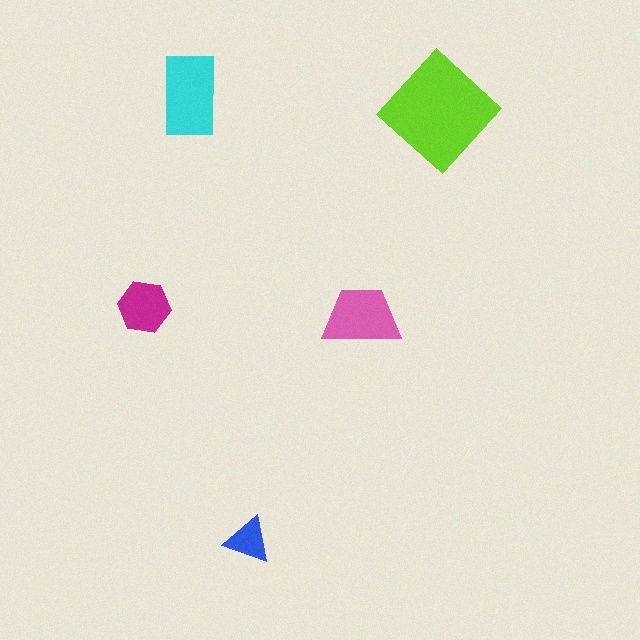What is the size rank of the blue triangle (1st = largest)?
5th.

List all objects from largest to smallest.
The lime diamond, the cyan rectangle, the pink trapezoid, the magenta hexagon, the blue triangle.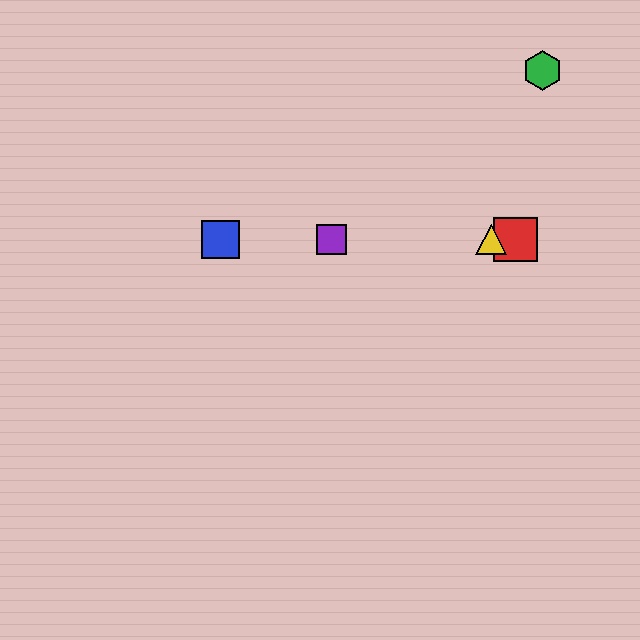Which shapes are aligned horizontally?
The red square, the blue square, the yellow triangle, the purple square are aligned horizontally.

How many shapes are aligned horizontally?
4 shapes (the red square, the blue square, the yellow triangle, the purple square) are aligned horizontally.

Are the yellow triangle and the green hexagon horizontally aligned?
No, the yellow triangle is at y≈239 and the green hexagon is at y≈70.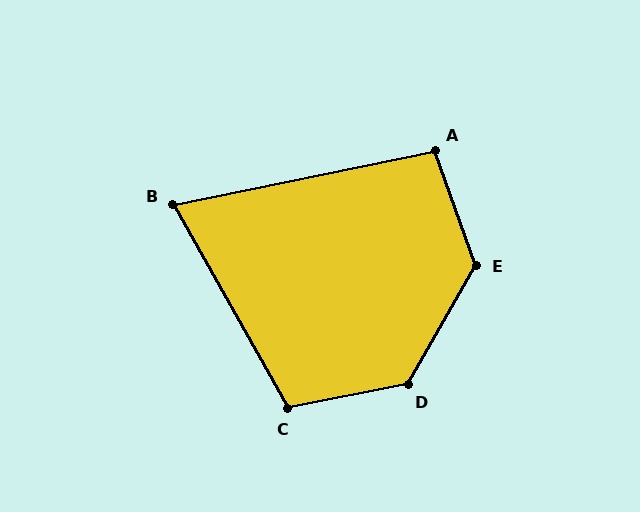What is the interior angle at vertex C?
Approximately 108 degrees (obtuse).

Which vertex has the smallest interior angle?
B, at approximately 72 degrees.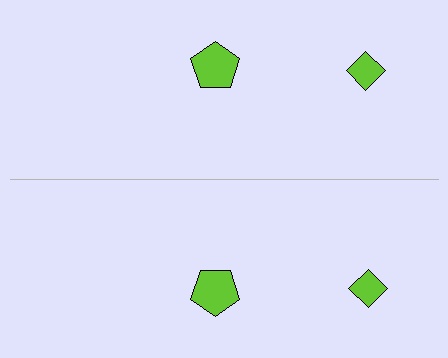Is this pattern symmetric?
Yes, this pattern has bilateral (reflection) symmetry.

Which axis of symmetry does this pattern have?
The pattern has a horizontal axis of symmetry running through the center of the image.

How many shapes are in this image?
There are 4 shapes in this image.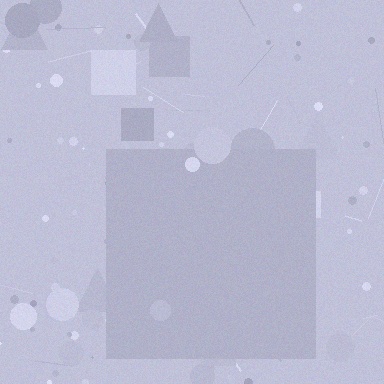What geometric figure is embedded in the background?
A square is embedded in the background.